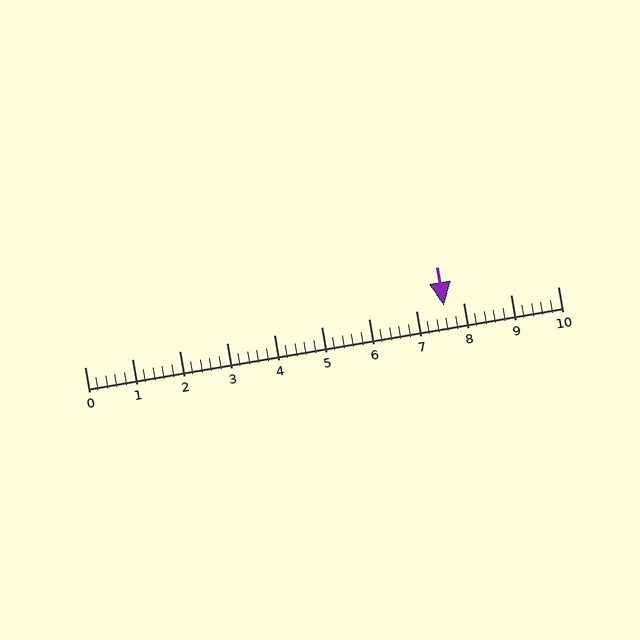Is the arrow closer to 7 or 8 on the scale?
The arrow is closer to 8.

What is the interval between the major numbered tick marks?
The major tick marks are spaced 1 units apart.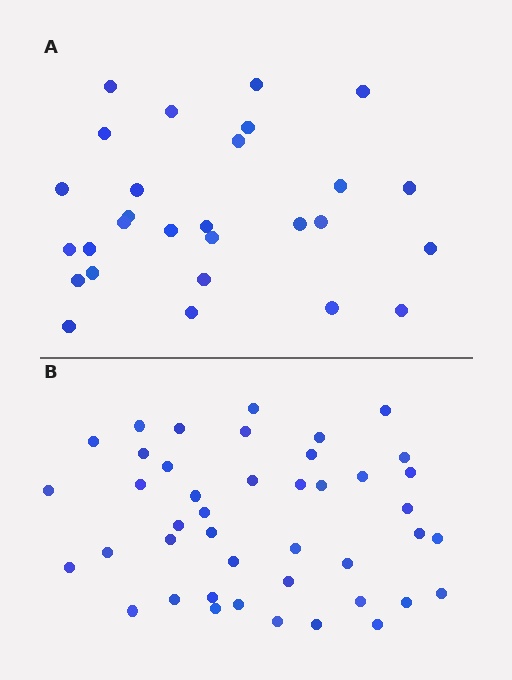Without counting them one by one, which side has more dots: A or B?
Region B (the bottom region) has more dots.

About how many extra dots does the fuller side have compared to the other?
Region B has approximately 15 more dots than region A.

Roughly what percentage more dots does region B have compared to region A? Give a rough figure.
About 55% more.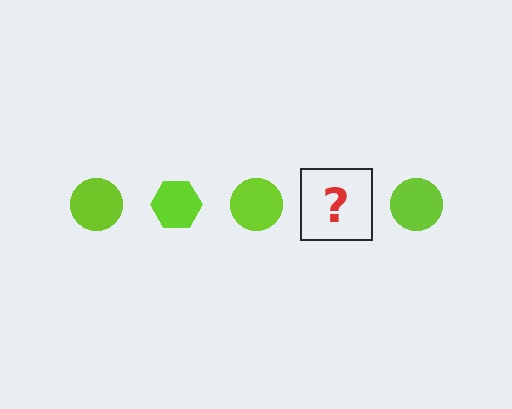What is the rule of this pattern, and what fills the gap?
The rule is that the pattern cycles through circle, hexagon shapes in lime. The gap should be filled with a lime hexagon.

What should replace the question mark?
The question mark should be replaced with a lime hexagon.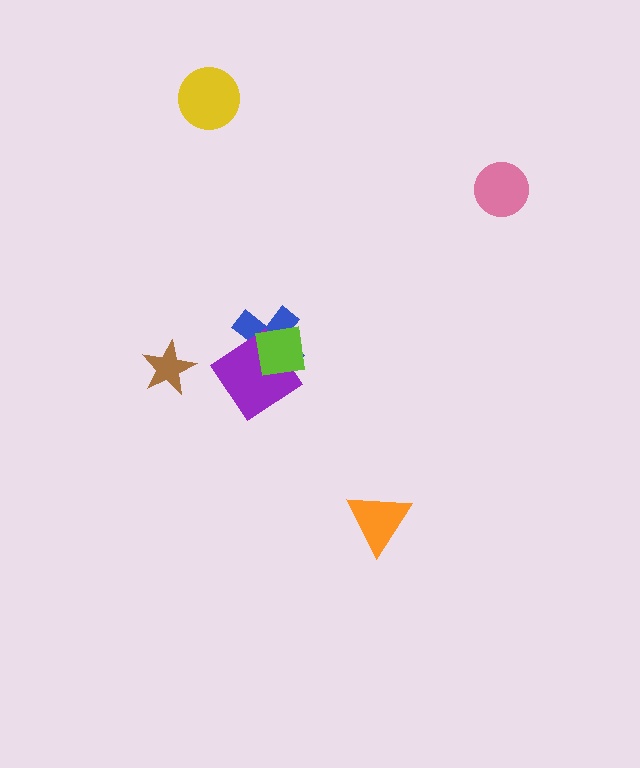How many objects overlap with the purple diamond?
2 objects overlap with the purple diamond.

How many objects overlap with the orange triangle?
0 objects overlap with the orange triangle.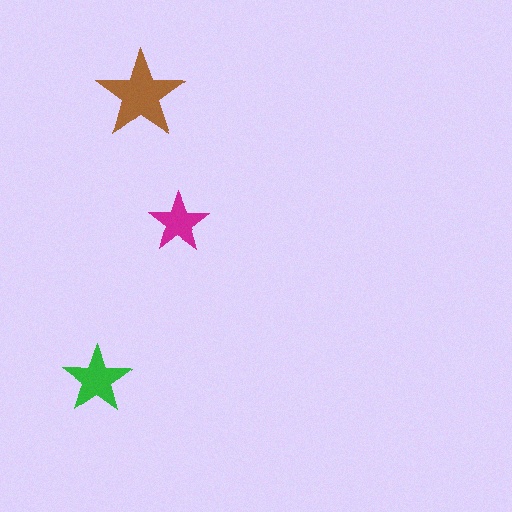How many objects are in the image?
There are 3 objects in the image.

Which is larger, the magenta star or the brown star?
The brown one.